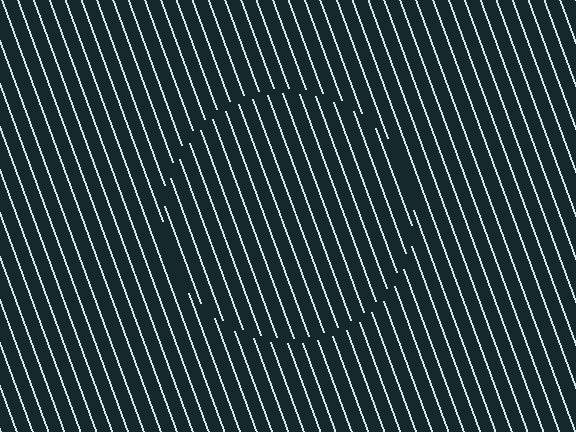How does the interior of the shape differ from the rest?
The interior of the shape contains the same grating, shifted by half a period — the contour is defined by the phase discontinuity where line-ends from the inner and outer gratings abut.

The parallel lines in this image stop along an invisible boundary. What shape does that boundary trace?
An illusory circle. The interior of the shape contains the same grating, shifted by half a period — the contour is defined by the phase discontinuity where line-ends from the inner and outer gratings abut.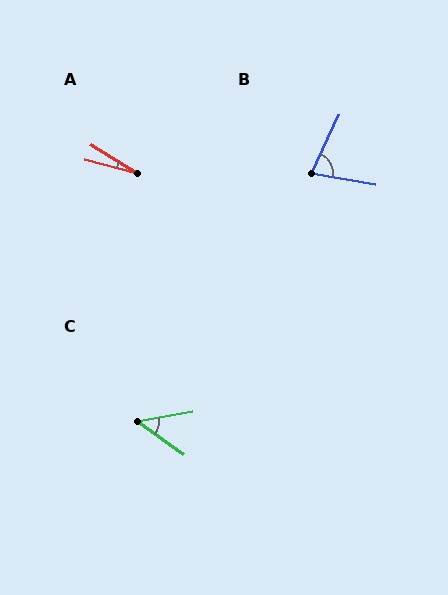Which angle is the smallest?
A, at approximately 17 degrees.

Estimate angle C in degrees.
Approximately 46 degrees.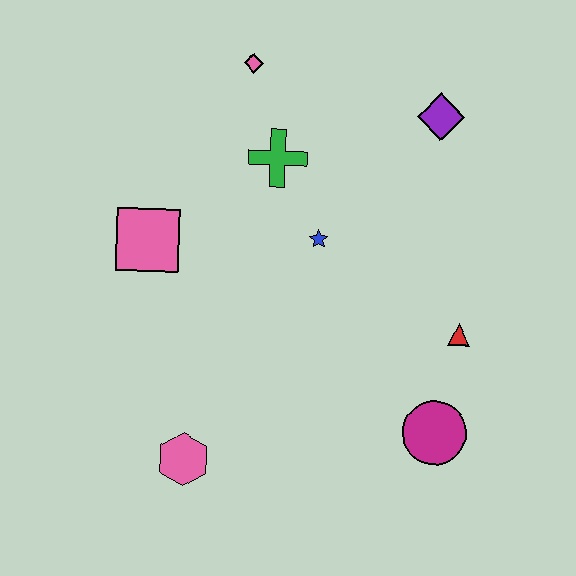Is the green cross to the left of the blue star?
Yes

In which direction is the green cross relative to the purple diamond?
The green cross is to the left of the purple diamond.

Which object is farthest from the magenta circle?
The pink diamond is farthest from the magenta circle.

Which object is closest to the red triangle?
The magenta circle is closest to the red triangle.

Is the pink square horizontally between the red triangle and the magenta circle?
No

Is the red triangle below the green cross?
Yes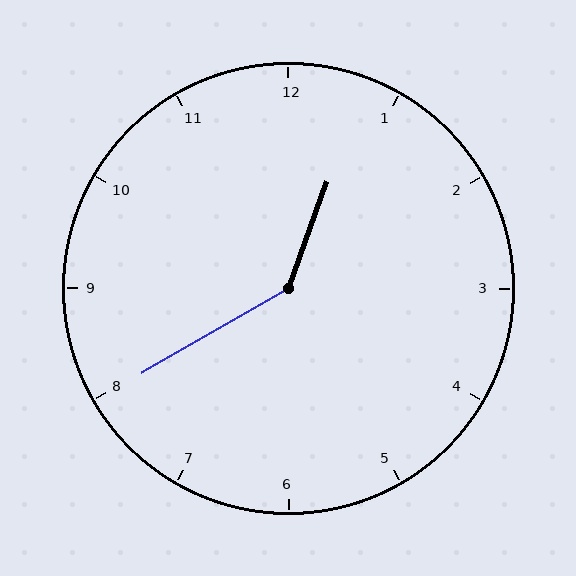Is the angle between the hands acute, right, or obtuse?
It is obtuse.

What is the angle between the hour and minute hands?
Approximately 140 degrees.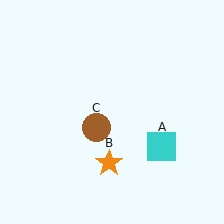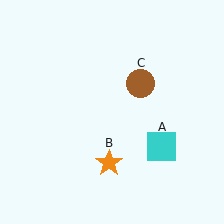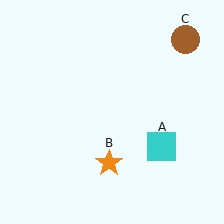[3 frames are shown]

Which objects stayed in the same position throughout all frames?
Cyan square (object A) and orange star (object B) remained stationary.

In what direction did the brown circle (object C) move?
The brown circle (object C) moved up and to the right.